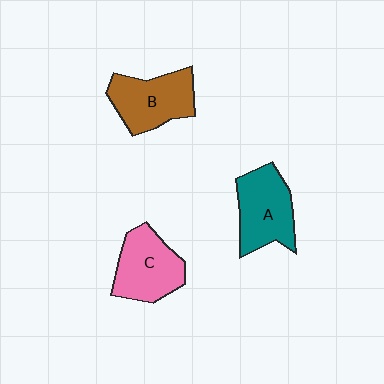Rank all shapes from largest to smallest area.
From largest to smallest: A (teal), B (brown), C (pink).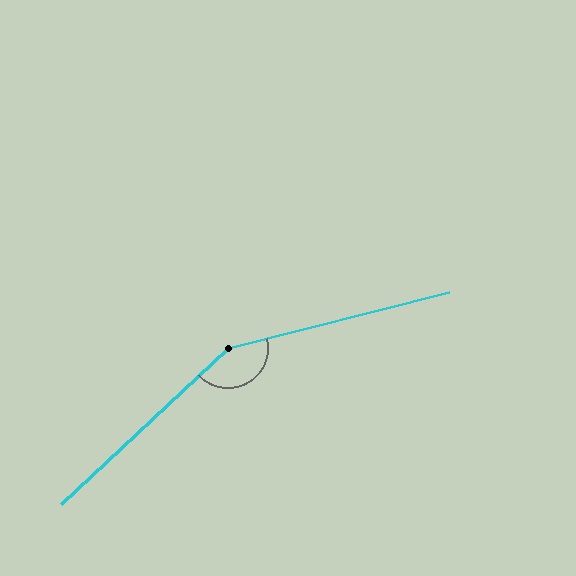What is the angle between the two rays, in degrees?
Approximately 151 degrees.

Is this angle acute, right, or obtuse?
It is obtuse.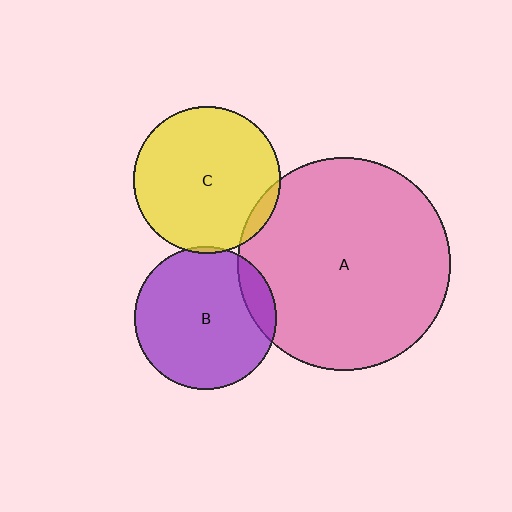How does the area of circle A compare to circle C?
Approximately 2.1 times.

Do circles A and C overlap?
Yes.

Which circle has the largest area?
Circle A (pink).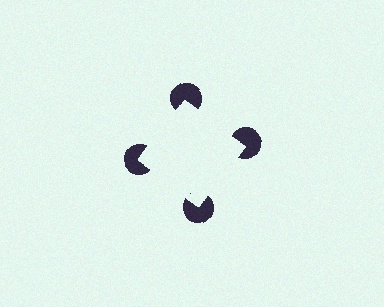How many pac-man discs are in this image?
There are 4 — one at each vertex of the illusory square.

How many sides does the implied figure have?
4 sides.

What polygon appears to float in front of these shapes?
An illusory square — its edges are inferred from the aligned wedge cuts in the pac-man discs, not physically drawn.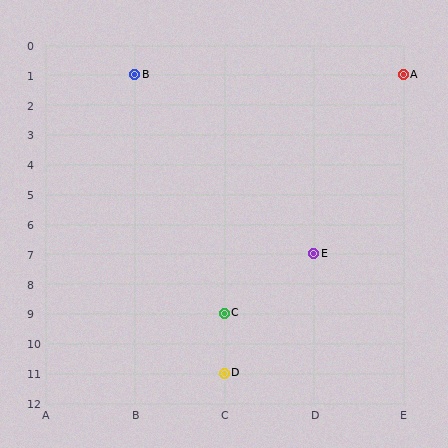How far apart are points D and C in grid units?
Points D and C are 2 rows apart.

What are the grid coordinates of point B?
Point B is at grid coordinates (B, 1).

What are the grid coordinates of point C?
Point C is at grid coordinates (C, 9).